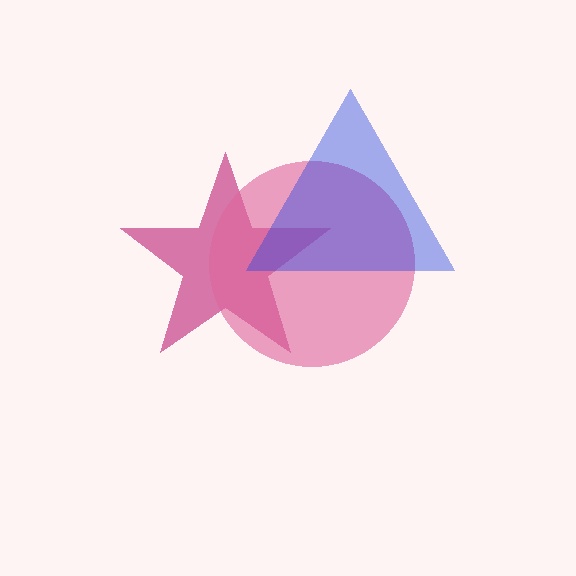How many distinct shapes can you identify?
There are 3 distinct shapes: a magenta star, a pink circle, a blue triangle.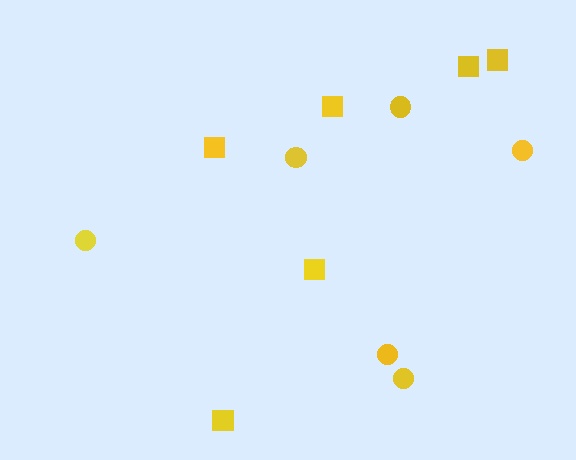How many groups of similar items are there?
There are 2 groups: one group of circles (6) and one group of squares (6).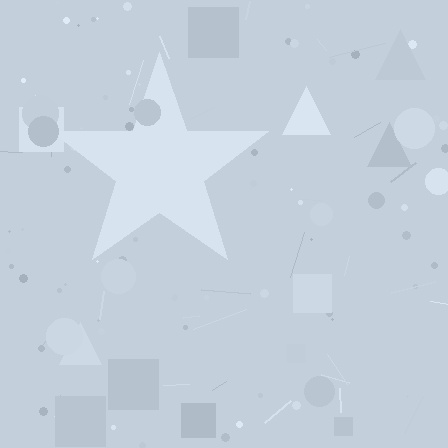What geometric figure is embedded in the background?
A star is embedded in the background.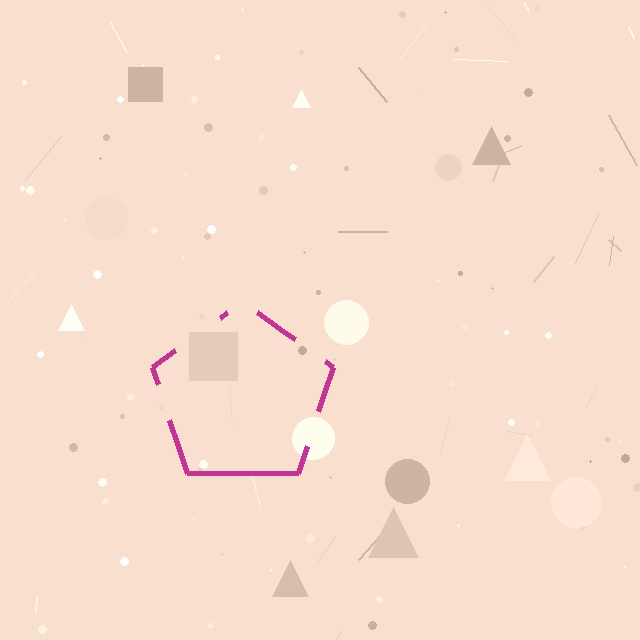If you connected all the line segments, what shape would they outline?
They would outline a pentagon.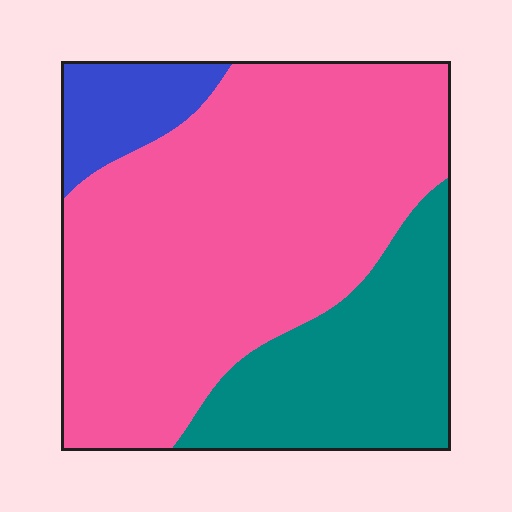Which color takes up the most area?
Pink, at roughly 65%.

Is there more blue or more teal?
Teal.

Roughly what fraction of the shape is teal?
Teal takes up between a sixth and a third of the shape.